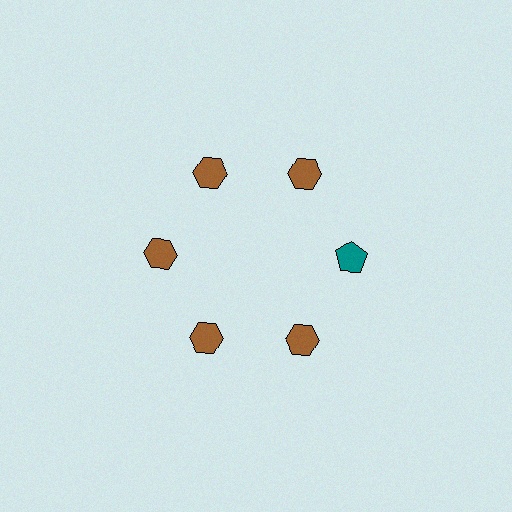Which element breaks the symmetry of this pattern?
The teal pentagon at roughly the 3 o'clock position breaks the symmetry. All other shapes are brown hexagons.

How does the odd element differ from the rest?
It differs in both color (teal instead of brown) and shape (pentagon instead of hexagon).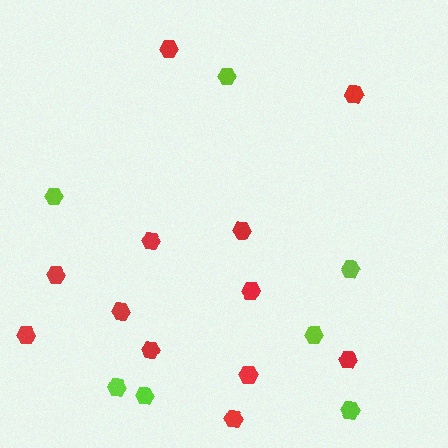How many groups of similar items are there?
There are 2 groups: one group of red hexagons (12) and one group of lime hexagons (7).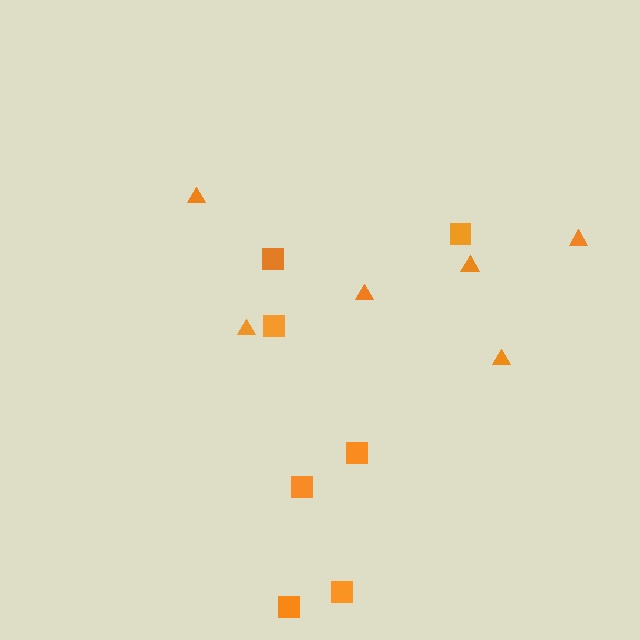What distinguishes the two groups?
There are 2 groups: one group of triangles (6) and one group of squares (7).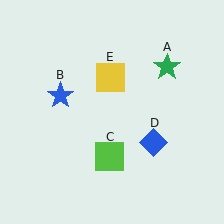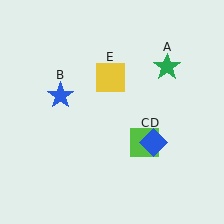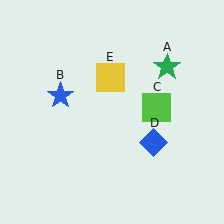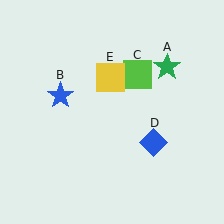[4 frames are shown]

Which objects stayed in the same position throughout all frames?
Green star (object A) and blue star (object B) and blue diamond (object D) and yellow square (object E) remained stationary.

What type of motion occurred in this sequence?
The lime square (object C) rotated counterclockwise around the center of the scene.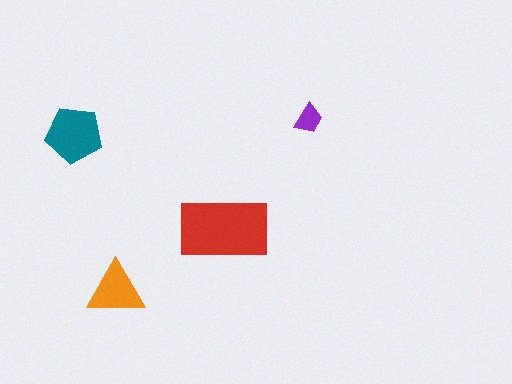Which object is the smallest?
The purple trapezoid.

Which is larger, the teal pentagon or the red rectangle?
The red rectangle.